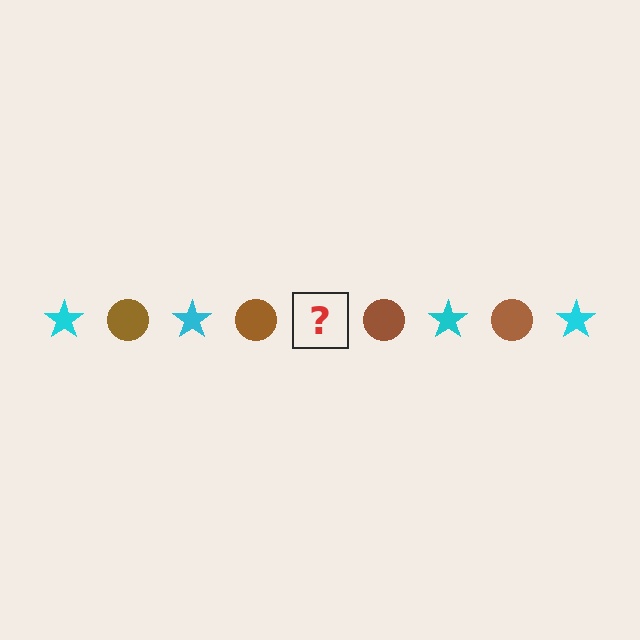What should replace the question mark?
The question mark should be replaced with a cyan star.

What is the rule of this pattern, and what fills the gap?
The rule is that the pattern alternates between cyan star and brown circle. The gap should be filled with a cyan star.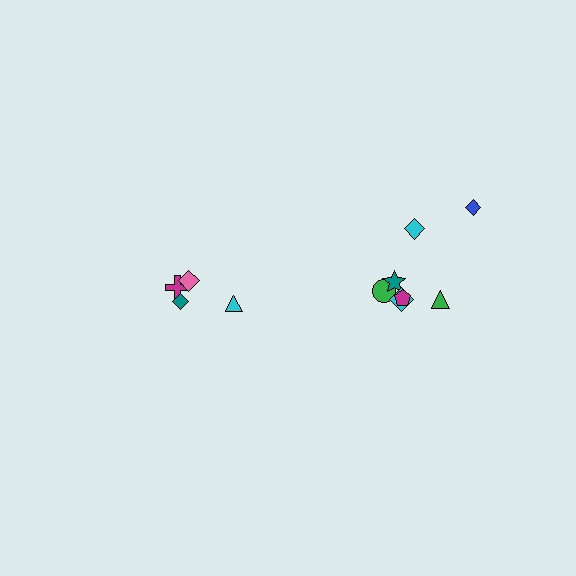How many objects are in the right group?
There are 7 objects.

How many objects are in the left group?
There are 4 objects.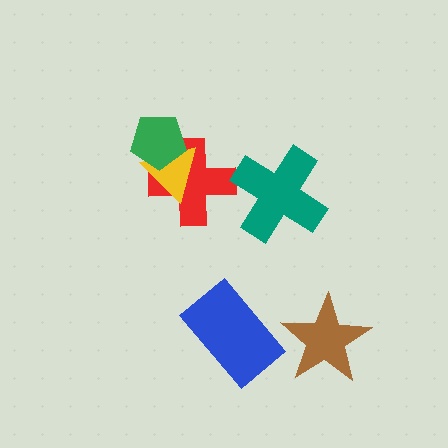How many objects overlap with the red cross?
2 objects overlap with the red cross.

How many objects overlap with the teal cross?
0 objects overlap with the teal cross.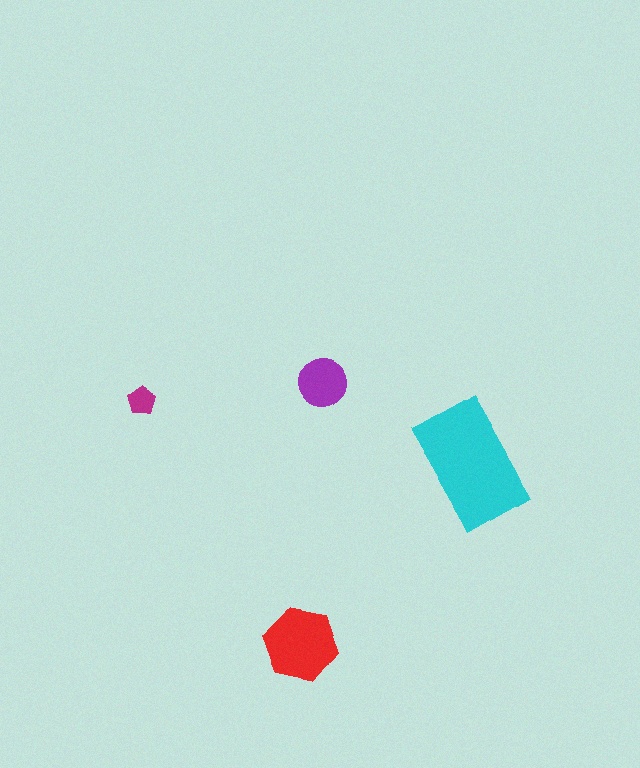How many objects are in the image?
There are 4 objects in the image.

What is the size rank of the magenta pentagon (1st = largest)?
4th.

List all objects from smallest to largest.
The magenta pentagon, the purple circle, the red hexagon, the cyan rectangle.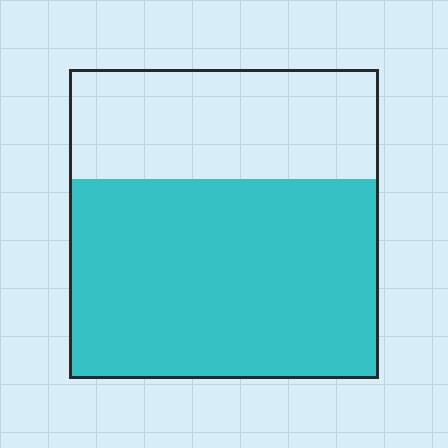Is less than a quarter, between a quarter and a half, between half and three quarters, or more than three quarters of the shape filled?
Between half and three quarters.